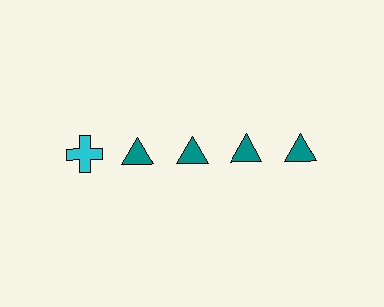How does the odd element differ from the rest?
It differs in both color (cyan instead of teal) and shape (cross instead of triangle).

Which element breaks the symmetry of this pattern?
The cyan cross in the top row, leftmost column breaks the symmetry. All other shapes are teal triangles.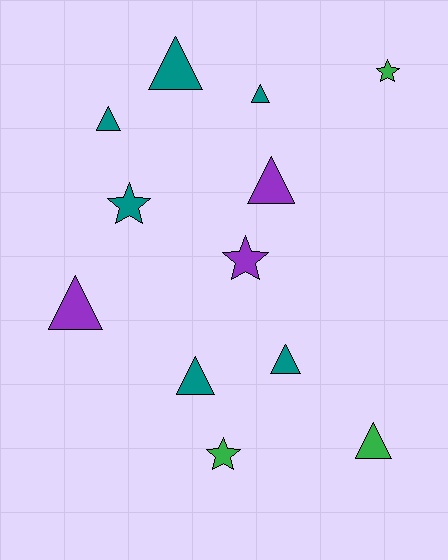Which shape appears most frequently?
Triangle, with 8 objects.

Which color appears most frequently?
Teal, with 6 objects.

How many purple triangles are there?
There are 2 purple triangles.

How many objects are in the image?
There are 12 objects.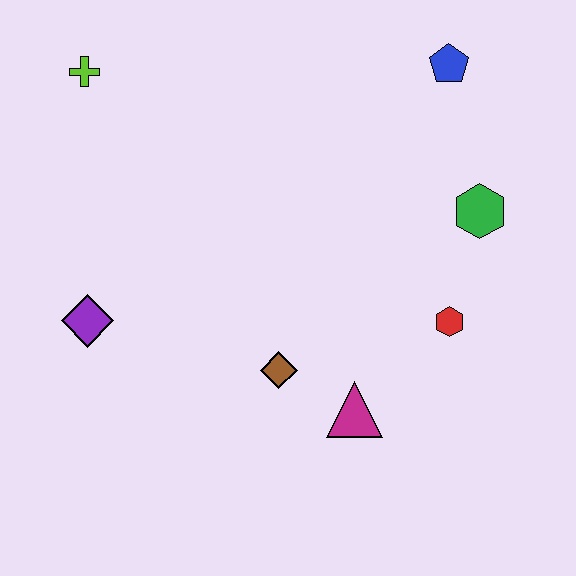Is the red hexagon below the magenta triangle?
No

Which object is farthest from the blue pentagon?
The purple diamond is farthest from the blue pentagon.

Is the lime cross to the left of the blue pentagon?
Yes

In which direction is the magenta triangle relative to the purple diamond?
The magenta triangle is to the right of the purple diamond.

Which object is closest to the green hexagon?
The red hexagon is closest to the green hexagon.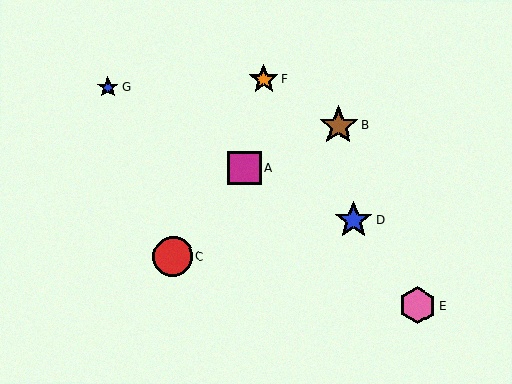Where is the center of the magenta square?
The center of the magenta square is at (244, 168).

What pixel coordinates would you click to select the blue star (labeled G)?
Click at (108, 87) to select the blue star G.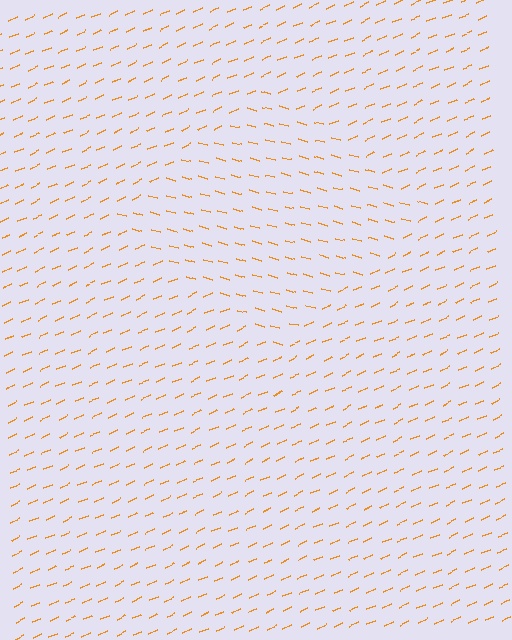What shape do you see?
I see a diamond.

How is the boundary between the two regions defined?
The boundary is defined purely by a change in line orientation (approximately 39 degrees difference). All lines are the same color and thickness.